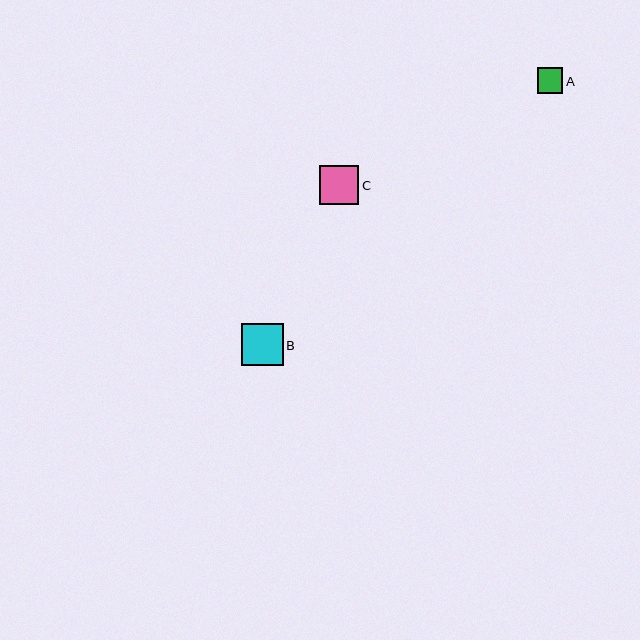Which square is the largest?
Square B is the largest with a size of approximately 42 pixels.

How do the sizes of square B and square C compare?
Square B and square C are approximately the same size.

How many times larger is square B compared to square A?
Square B is approximately 1.7 times the size of square A.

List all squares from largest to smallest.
From largest to smallest: B, C, A.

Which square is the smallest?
Square A is the smallest with a size of approximately 25 pixels.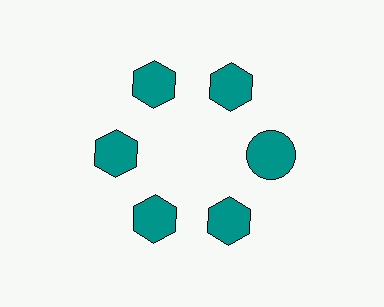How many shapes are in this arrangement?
There are 6 shapes arranged in a ring pattern.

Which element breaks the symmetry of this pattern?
The teal circle at roughly the 3 o'clock position breaks the symmetry. All other shapes are teal hexagons.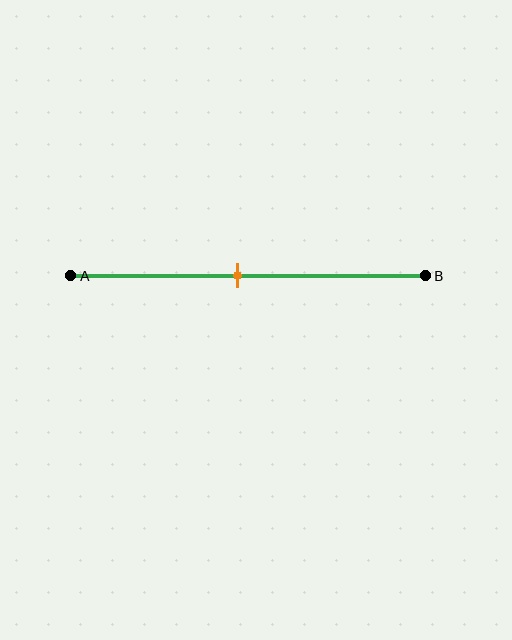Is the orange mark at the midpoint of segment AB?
No, the mark is at about 45% from A, not at the 50% midpoint.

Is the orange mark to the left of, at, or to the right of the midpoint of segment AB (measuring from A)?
The orange mark is to the left of the midpoint of segment AB.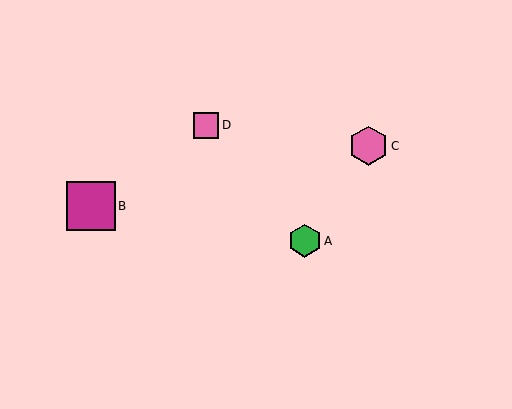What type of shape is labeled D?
Shape D is a pink square.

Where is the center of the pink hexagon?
The center of the pink hexagon is at (369, 146).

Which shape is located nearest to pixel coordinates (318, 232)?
The green hexagon (labeled A) at (305, 241) is nearest to that location.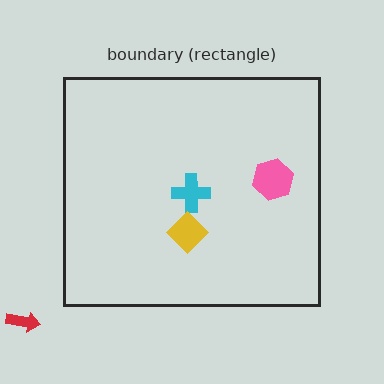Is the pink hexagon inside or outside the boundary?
Inside.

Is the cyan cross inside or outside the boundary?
Inside.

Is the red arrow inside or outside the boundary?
Outside.